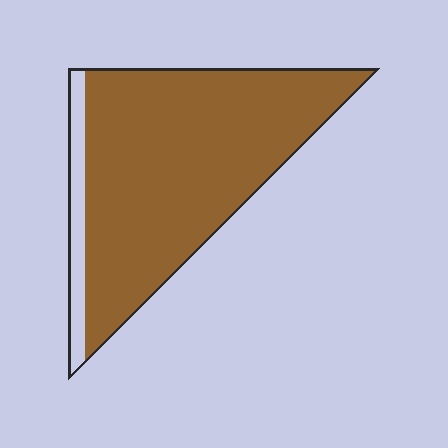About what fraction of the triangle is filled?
About nine tenths (9/10).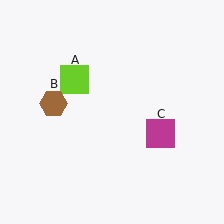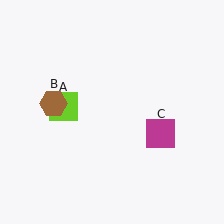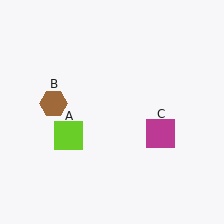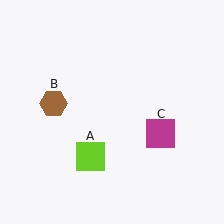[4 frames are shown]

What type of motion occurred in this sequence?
The lime square (object A) rotated counterclockwise around the center of the scene.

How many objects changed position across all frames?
1 object changed position: lime square (object A).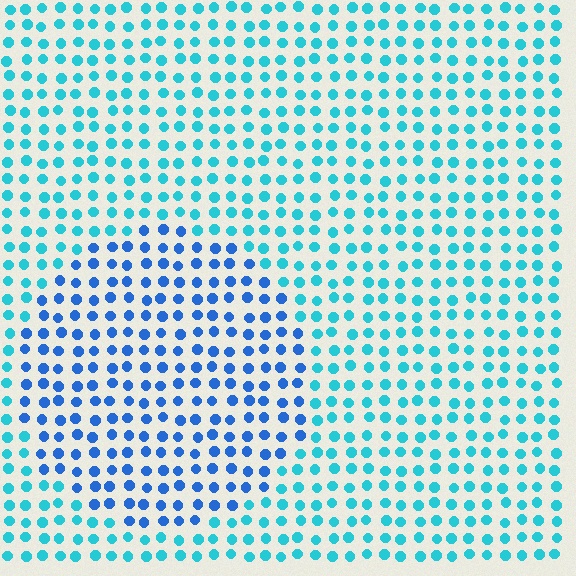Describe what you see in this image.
The image is filled with small cyan elements in a uniform arrangement. A circle-shaped region is visible where the elements are tinted to a slightly different hue, forming a subtle color boundary.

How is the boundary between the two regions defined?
The boundary is defined purely by a slight shift in hue (about 33 degrees). Spacing, size, and orientation are identical on both sides.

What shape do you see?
I see a circle.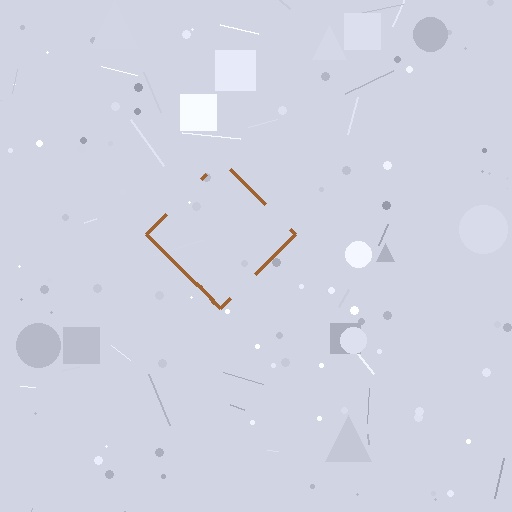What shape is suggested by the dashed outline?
The dashed outline suggests a diamond.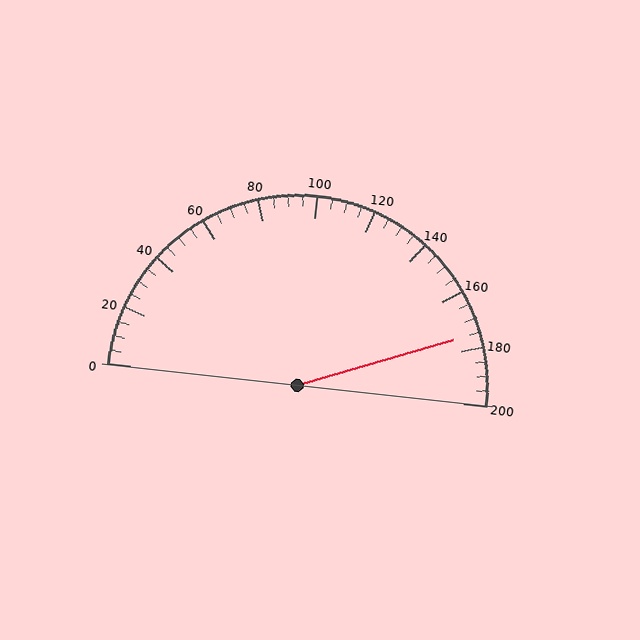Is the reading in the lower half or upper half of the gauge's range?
The reading is in the upper half of the range (0 to 200).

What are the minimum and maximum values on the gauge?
The gauge ranges from 0 to 200.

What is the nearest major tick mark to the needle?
The nearest major tick mark is 180.